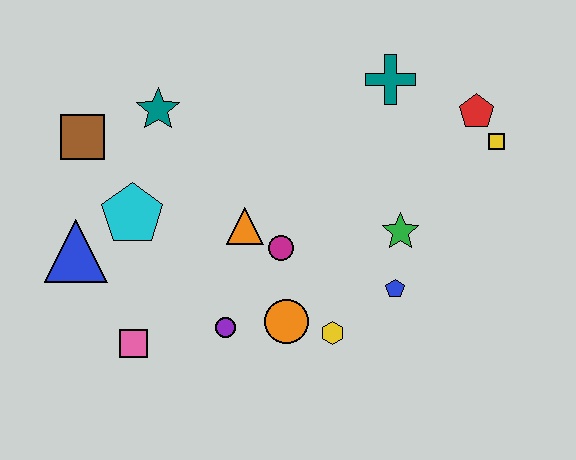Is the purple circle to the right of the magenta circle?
No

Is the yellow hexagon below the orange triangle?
Yes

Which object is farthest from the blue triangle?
The yellow square is farthest from the blue triangle.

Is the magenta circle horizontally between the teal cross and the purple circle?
Yes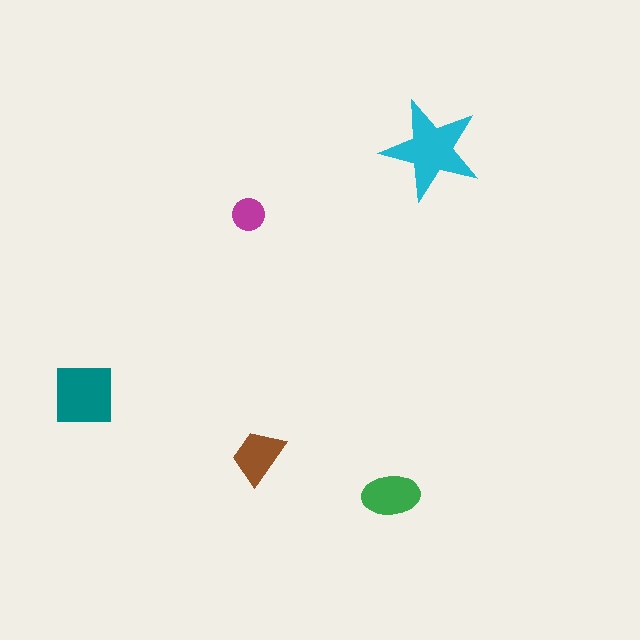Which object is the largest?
The cyan star.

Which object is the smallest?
The magenta circle.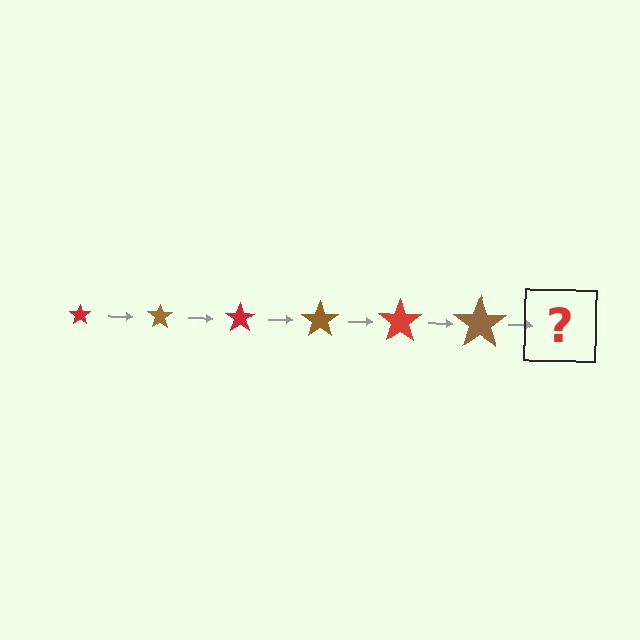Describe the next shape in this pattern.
It should be a red star, larger than the previous one.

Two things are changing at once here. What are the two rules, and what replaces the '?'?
The two rules are that the star grows larger each step and the color cycles through red and brown. The '?' should be a red star, larger than the previous one.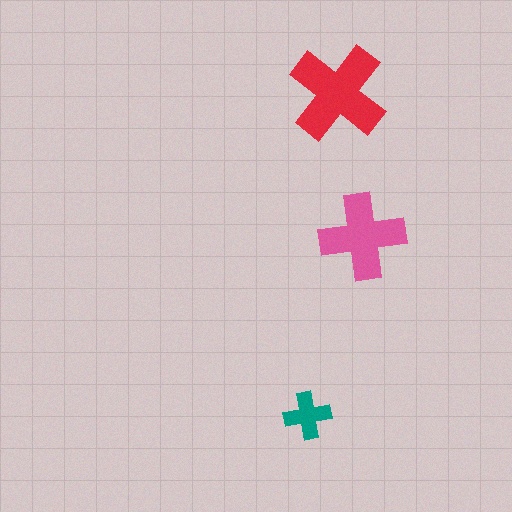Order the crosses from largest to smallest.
the red one, the pink one, the teal one.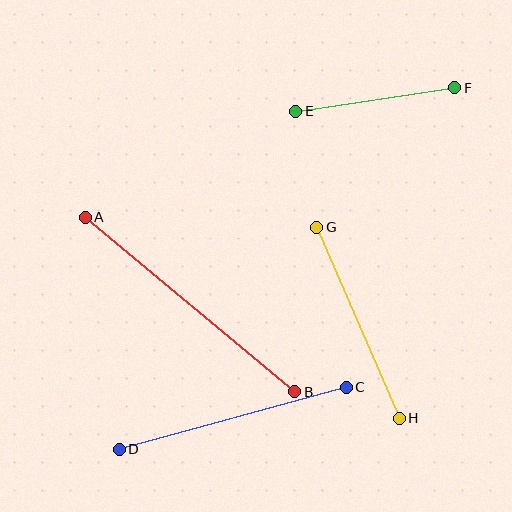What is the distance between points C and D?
The distance is approximately 235 pixels.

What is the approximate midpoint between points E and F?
The midpoint is at approximately (375, 100) pixels.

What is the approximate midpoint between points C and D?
The midpoint is at approximately (233, 418) pixels.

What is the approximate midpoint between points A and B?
The midpoint is at approximately (190, 305) pixels.